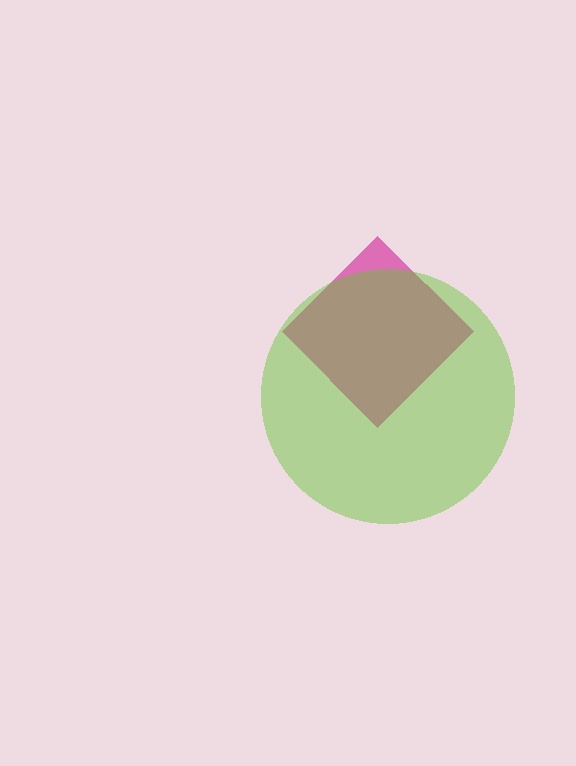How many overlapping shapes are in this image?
There are 2 overlapping shapes in the image.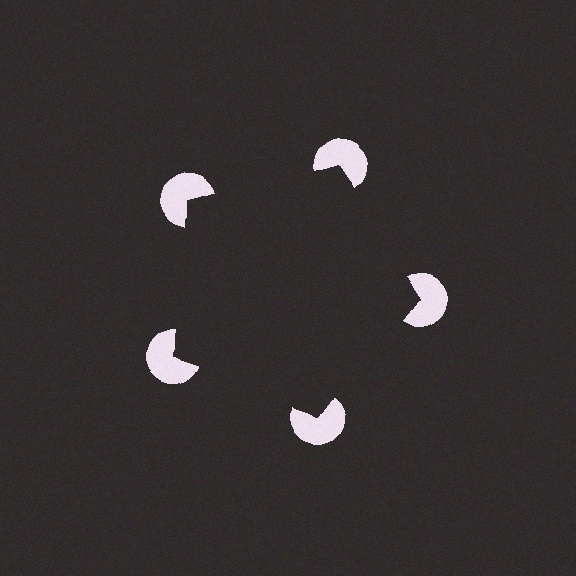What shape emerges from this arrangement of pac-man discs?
An illusory pentagon — its edges are inferred from the aligned wedge cuts in the pac-man discs, not physically drawn.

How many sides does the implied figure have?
5 sides.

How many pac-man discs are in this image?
There are 5 — one at each vertex of the illusory pentagon.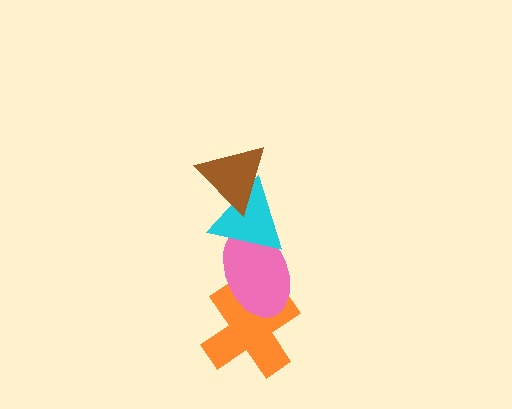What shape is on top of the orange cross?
The pink ellipse is on top of the orange cross.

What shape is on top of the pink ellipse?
The cyan triangle is on top of the pink ellipse.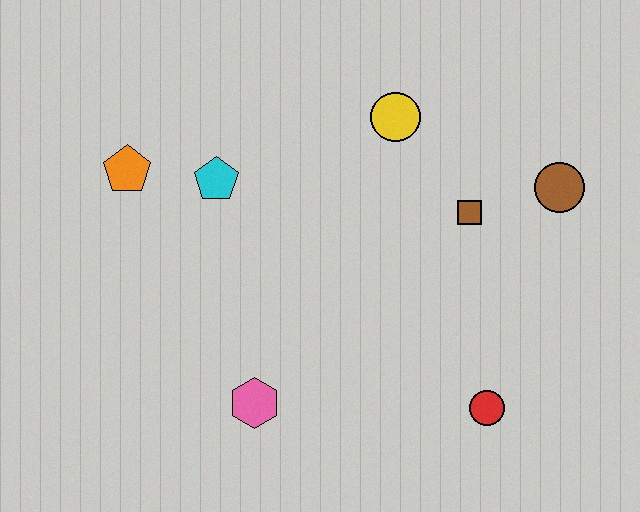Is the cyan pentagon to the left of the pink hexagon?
Yes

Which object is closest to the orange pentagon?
The cyan pentagon is closest to the orange pentagon.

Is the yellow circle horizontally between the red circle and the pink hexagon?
Yes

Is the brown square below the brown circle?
Yes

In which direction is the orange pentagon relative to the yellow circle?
The orange pentagon is to the left of the yellow circle.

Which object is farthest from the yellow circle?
The pink hexagon is farthest from the yellow circle.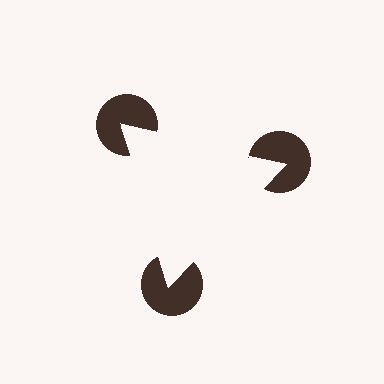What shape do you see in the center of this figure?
An illusory triangle — its edges are inferred from the aligned wedge cuts in the pac-man discs, not physically drawn.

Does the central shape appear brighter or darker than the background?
It typically appears slightly brighter than the background, even though no actual brightness change is drawn.